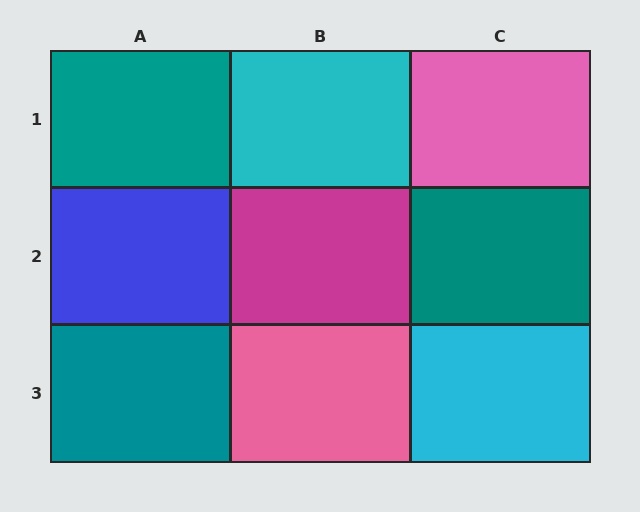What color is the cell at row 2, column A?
Blue.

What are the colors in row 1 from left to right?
Teal, cyan, pink.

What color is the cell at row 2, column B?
Magenta.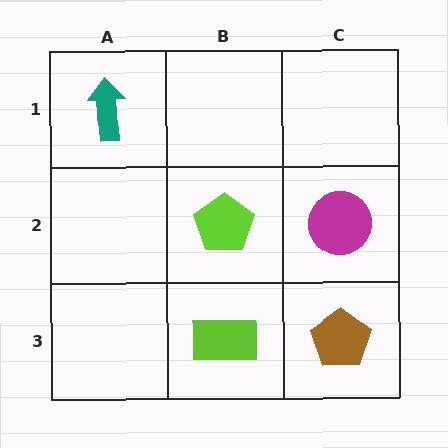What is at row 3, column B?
A lime rectangle.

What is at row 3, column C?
A brown pentagon.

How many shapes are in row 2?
2 shapes.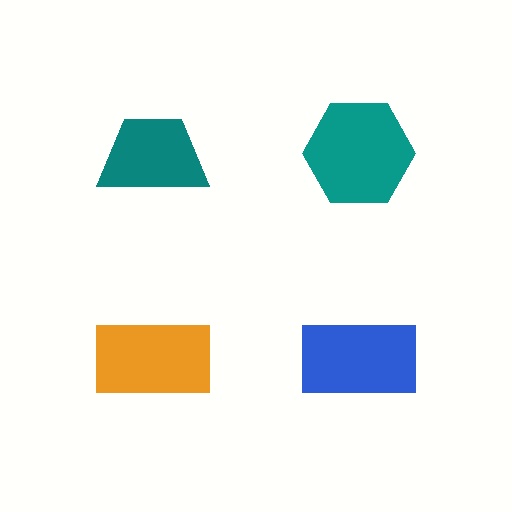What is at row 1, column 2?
A teal hexagon.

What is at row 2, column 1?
An orange rectangle.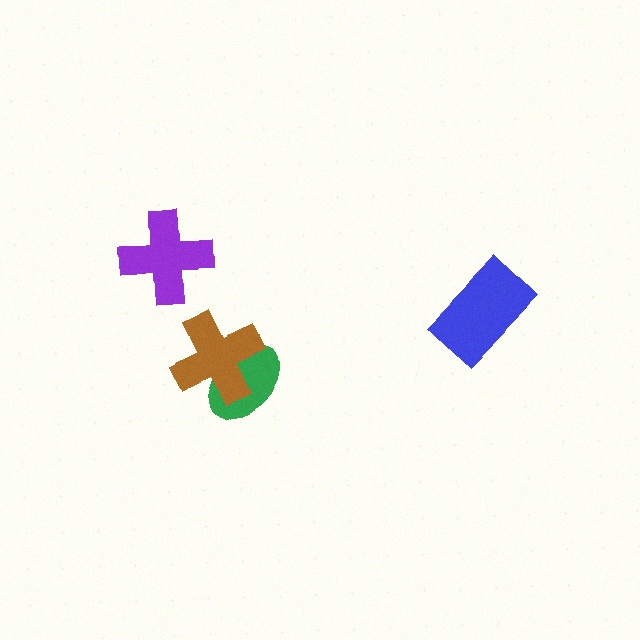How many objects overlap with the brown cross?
1 object overlaps with the brown cross.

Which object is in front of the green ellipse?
The brown cross is in front of the green ellipse.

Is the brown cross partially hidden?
No, no other shape covers it.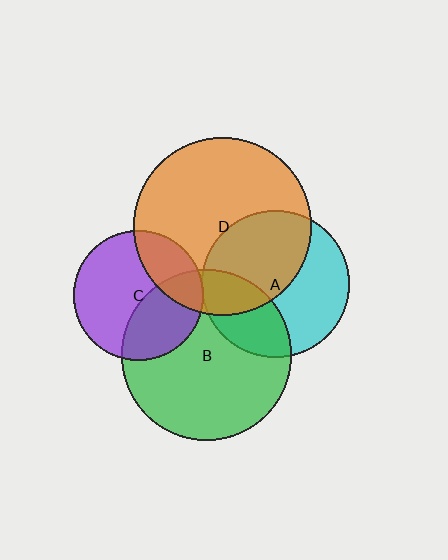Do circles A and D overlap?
Yes.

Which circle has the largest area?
Circle D (orange).